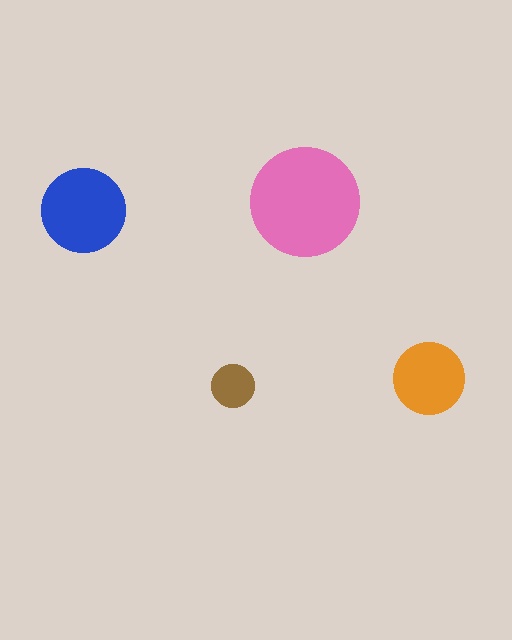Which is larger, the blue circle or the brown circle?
The blue one.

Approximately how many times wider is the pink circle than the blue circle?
About 1.5 times wider.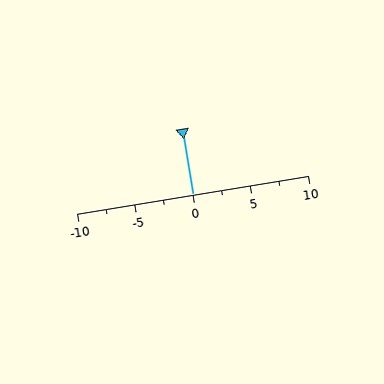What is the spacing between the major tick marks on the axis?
The major ticks are spaced 5 apart.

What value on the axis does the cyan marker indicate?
The marker indicates approximately 0.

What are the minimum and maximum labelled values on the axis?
The axis runs from -10 to 10.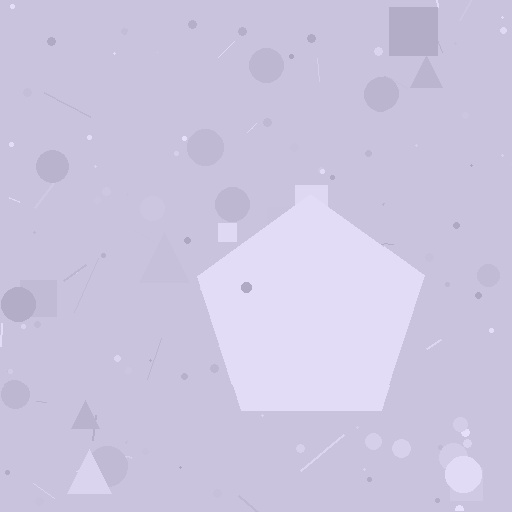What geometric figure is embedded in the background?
A pentagon is embedded in the background.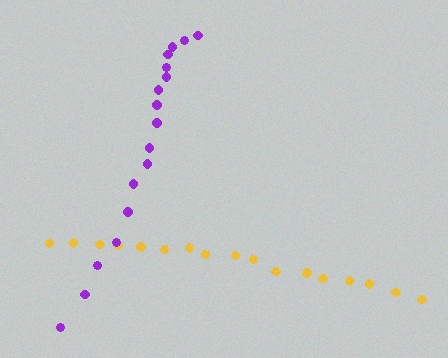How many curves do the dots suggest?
There are 2 distinct paths.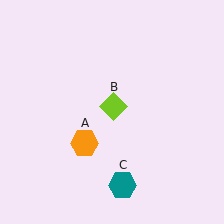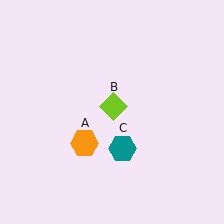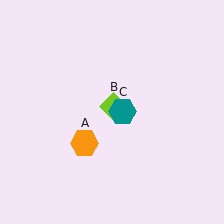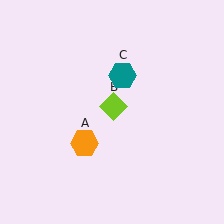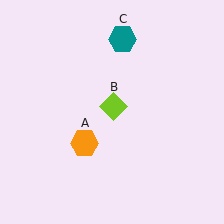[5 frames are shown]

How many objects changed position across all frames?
1 object changed position: teal hexagon (object C).